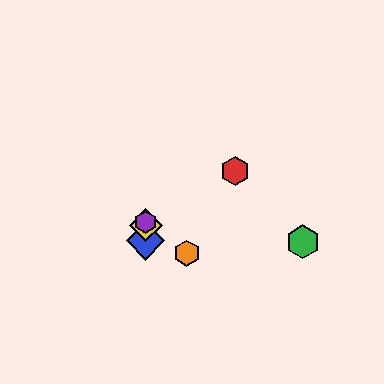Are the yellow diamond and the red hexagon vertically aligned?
No, the yellow diamond is at x≈146 and the red hexagon is at x≈235.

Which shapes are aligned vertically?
The blue diamond, the yellow diamond, the purple hexagon are aligned vertically.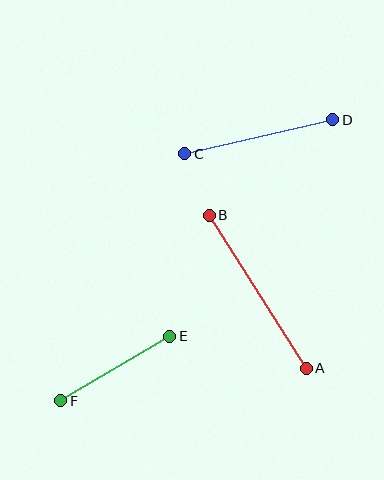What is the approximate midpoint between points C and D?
The midpoint is at approximately (259, 137) pixels.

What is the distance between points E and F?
The distance is approximately 126 pixels.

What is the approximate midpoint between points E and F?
The midpoint is at approximately (115, 368) pixels.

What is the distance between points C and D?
The distance is approximately 152 pixels.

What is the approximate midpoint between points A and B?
The midpoint is at approximately (258, 292) pixels.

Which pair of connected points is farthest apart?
Points A and B are farthest apart.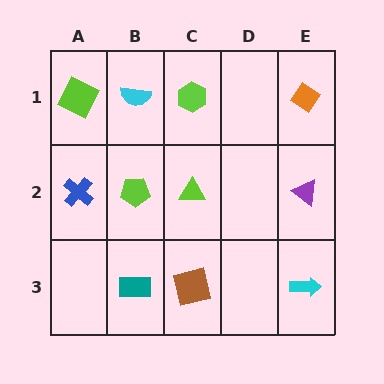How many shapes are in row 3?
3 shapes.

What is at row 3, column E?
A cyan arrow.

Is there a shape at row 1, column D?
No, that cell is empty.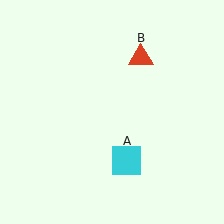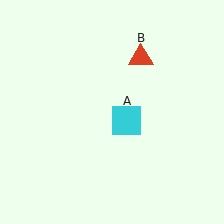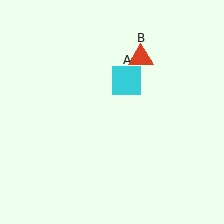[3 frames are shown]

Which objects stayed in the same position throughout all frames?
Red triangle (object B) remained stationary.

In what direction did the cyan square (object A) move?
The cyan square (object A) moved up.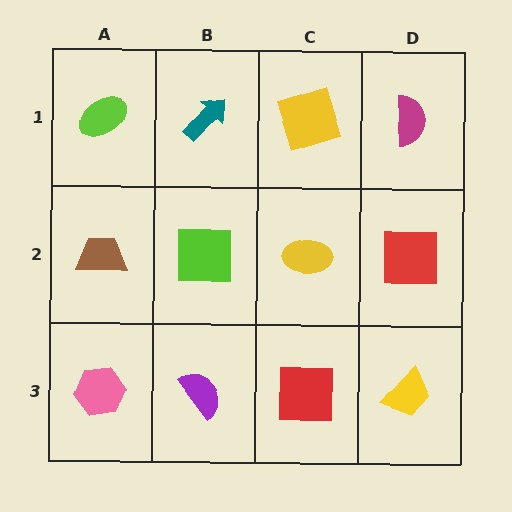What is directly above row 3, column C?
A yellow ellipse.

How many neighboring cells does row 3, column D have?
2.